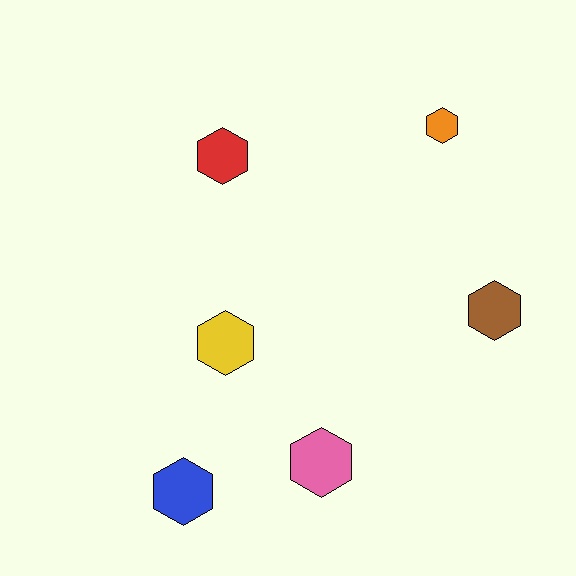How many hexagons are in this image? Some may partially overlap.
There are 6 hexagons.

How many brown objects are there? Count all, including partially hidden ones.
There is 1 brown object.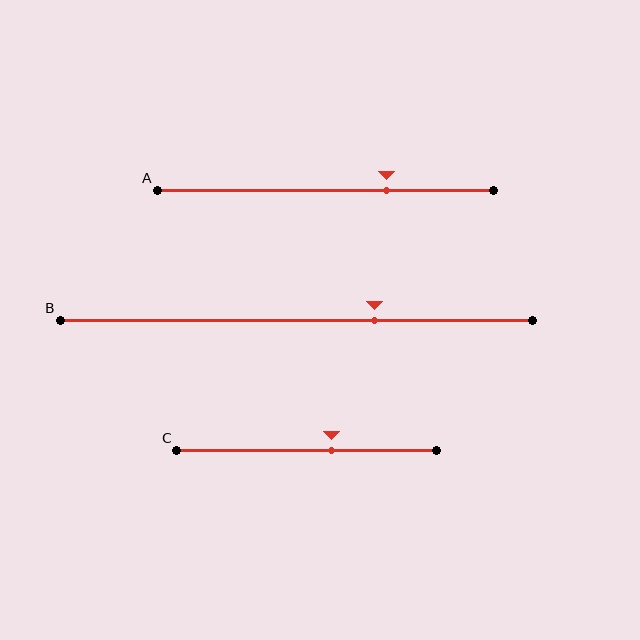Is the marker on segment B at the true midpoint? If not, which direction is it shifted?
No, the marker on segment B is shifted to the right by about 16% of the segment length.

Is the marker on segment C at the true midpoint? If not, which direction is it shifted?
No, the marker on segment C is shifted to the right by about 9% of the segment length.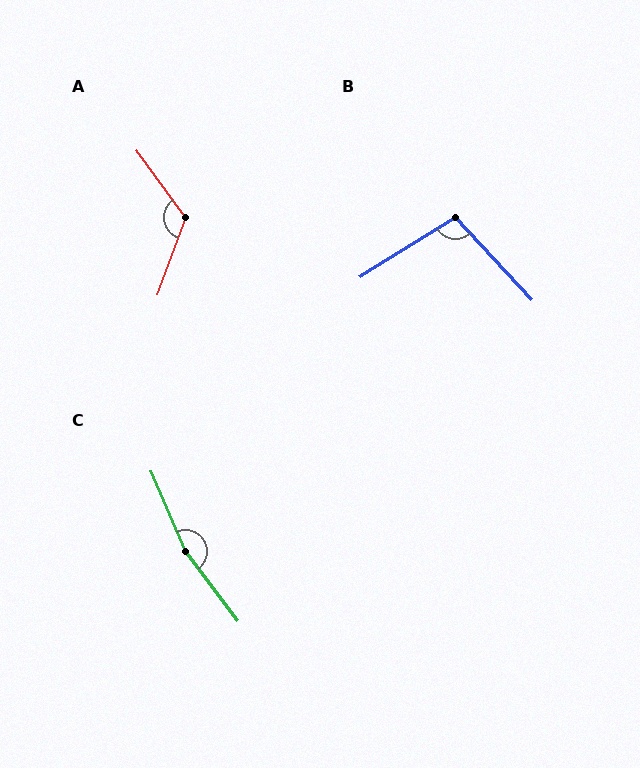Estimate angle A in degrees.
Approximately 124 degrees.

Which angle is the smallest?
B, at approximately 101 degrees.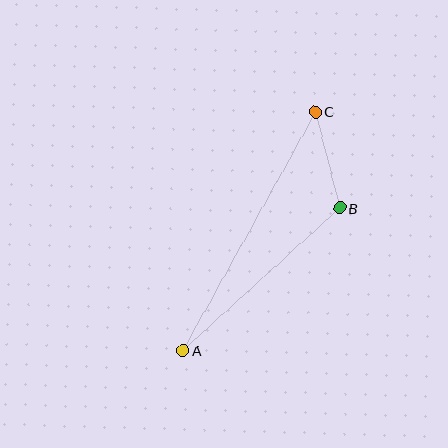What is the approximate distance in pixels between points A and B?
The distance between A and B is approximately 212 pixels.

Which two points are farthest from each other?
Points A and C are farthest from each other.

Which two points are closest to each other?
Points B and C are closest to each other.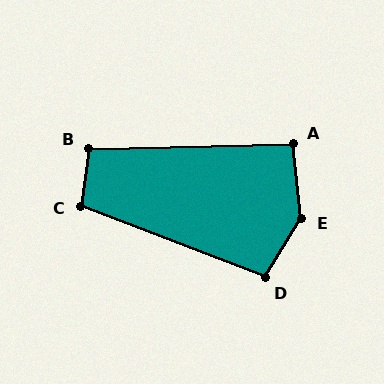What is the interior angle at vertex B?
Approximately 99 degrees (obtuse).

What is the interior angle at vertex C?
Approximately 103 degrees (obtuse).